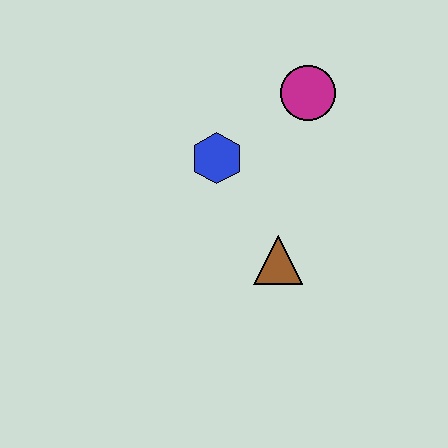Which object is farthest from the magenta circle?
The brown triangle is farthest from the magenta circle.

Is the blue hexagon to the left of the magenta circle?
Yes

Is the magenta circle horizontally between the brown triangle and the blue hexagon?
No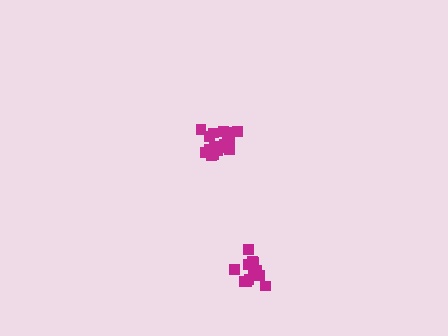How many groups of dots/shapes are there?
There are 2 groups.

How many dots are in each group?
Group 1: 19 dots, Group 2: 14 dots (33 total).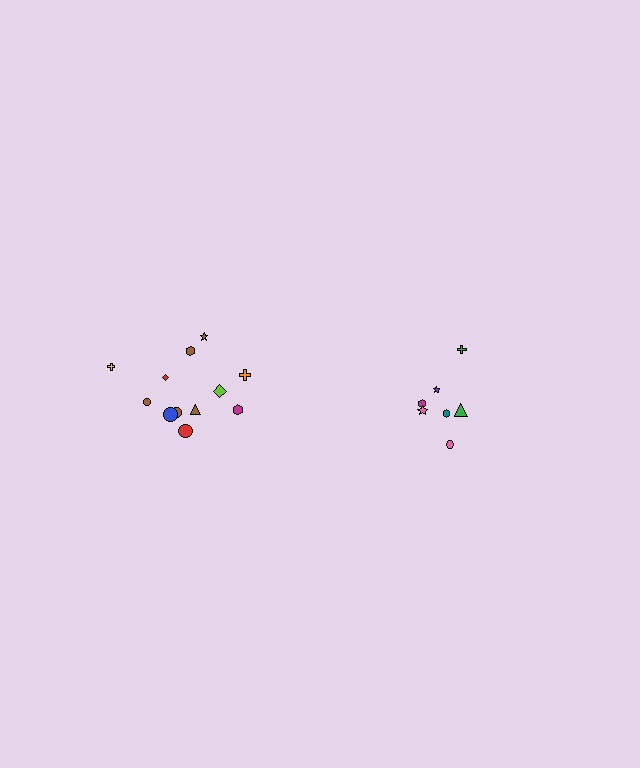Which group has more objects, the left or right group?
The left group.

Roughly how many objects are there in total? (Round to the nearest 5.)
Roughly 20 objects in total.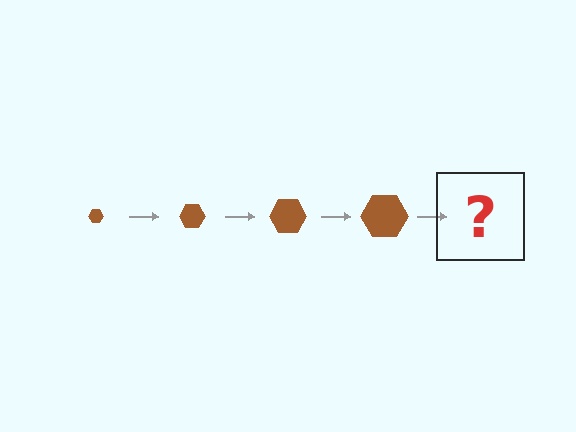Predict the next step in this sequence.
The next step is a brown hexagon, larger than the previous one.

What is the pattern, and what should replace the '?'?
The pattern is that the hexagon gets progressively larger each step. The '?' should be a brown hexagon, larger than the previous one.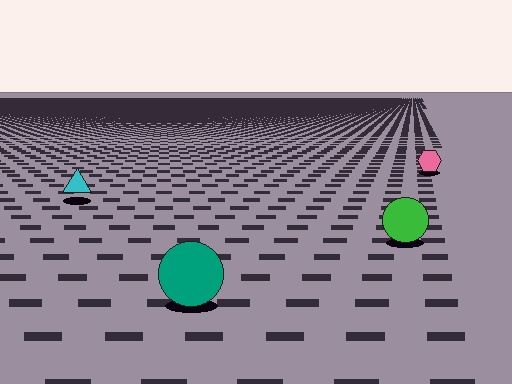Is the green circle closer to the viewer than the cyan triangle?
Yes. The green circle is closer — you can tell from the texture gradient: the ground texture is coarser near it.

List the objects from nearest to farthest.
From nearest to farthest: the teal circle, the green circle, the cyan triangle, the pink hexagon.